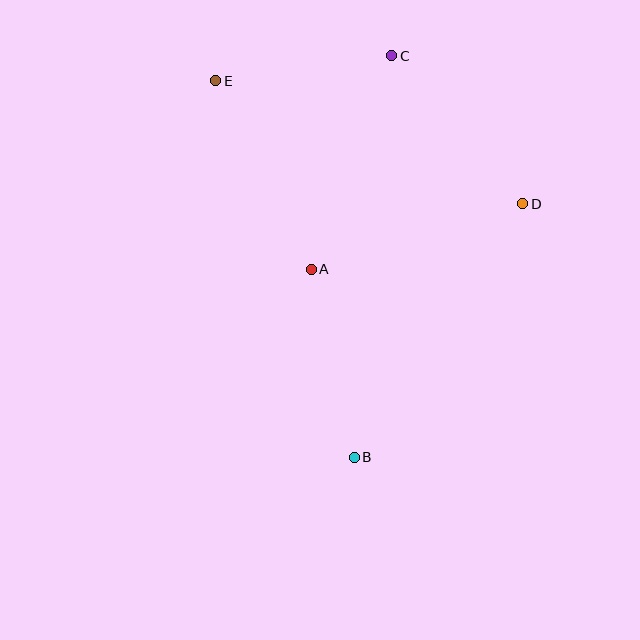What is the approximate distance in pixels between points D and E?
The distance between D and E is approximately 331 pixels.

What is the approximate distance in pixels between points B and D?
The distance between B and D is approximately 304 pixels.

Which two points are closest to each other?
Points C and E are closest to each other.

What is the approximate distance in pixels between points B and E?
The distance between B and E is approximately 401 pixels.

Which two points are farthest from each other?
Points B and C are farthest from each other.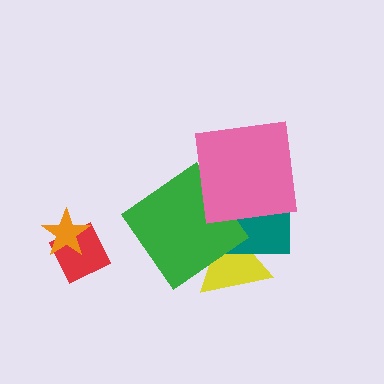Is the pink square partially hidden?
No, no other shape covers it.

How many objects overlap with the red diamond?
1 object overlaps with the red diamond.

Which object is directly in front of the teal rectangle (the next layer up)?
The green diamond is directly in front of the teal rectangle.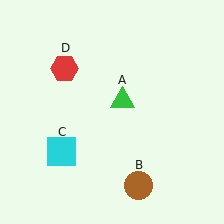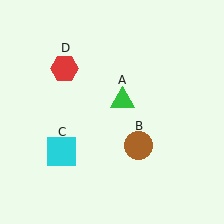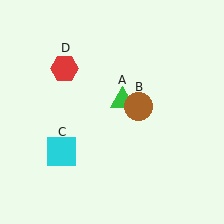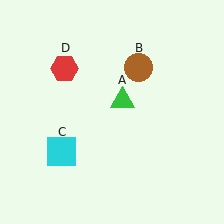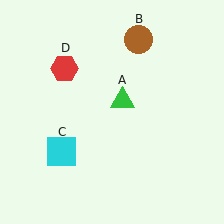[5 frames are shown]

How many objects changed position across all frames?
1 object changed position: brown circle (object B).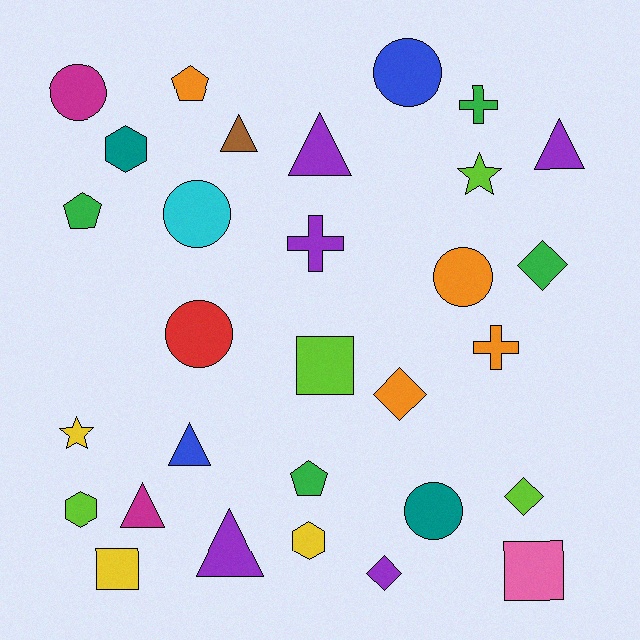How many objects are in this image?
There are 30 objects.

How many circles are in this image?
There are 6 circles.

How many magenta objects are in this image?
There are 2 magenta objects.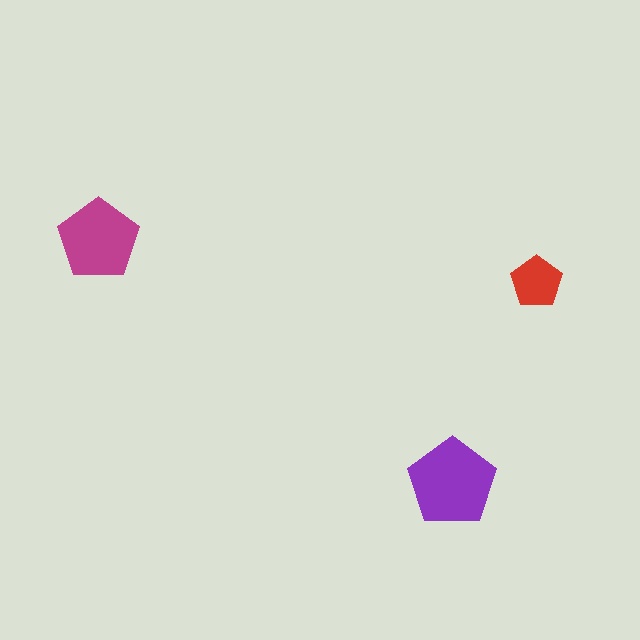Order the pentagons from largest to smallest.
the purple one, the magenta one, the red one.